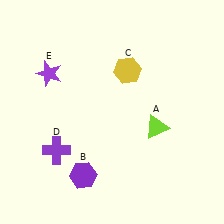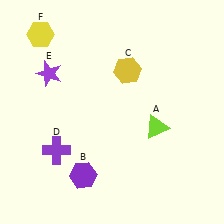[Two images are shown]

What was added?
A yellow hexagon (F) was added in Image 2.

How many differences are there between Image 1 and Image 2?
There is 1 difference between the two images.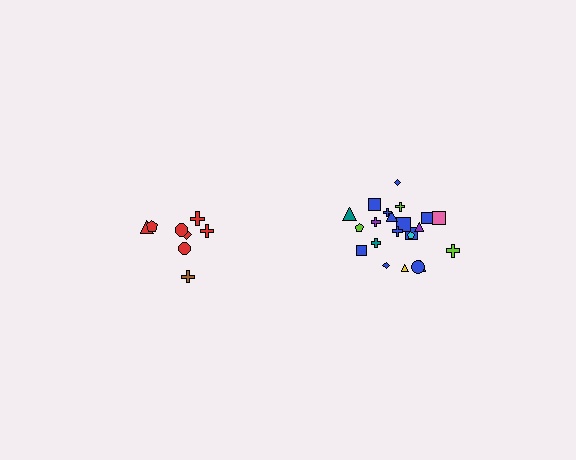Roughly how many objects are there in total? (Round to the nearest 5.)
Roughly 30 objects in total.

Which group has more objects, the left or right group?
The right group.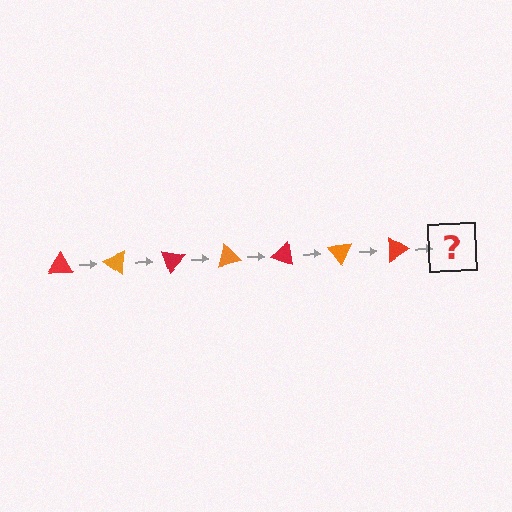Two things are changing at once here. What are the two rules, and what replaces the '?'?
The two rules are that it rotates 35 degrees each step and the color cycles through red and orange. The '?' should be an orange triangle, rotated 245 degrees from the start.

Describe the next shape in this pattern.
It should be an orange triangle, rotated 245 degrees from the start.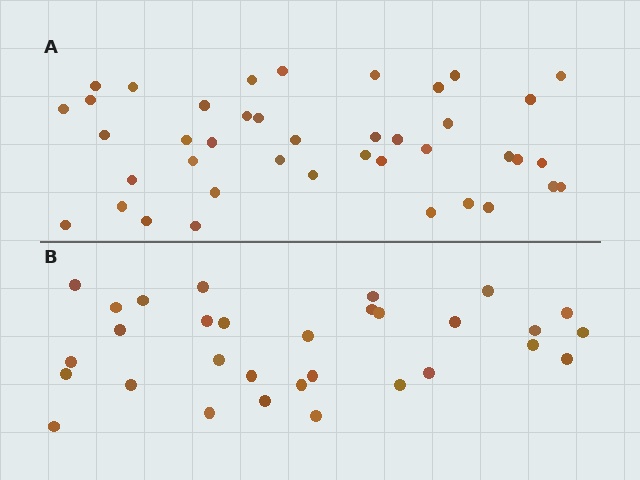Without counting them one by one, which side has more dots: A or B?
Region A (the top region) has more dots.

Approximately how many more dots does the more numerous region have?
Region A has roughly 10 or so more dots than region B.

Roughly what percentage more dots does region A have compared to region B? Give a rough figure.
About 30% more.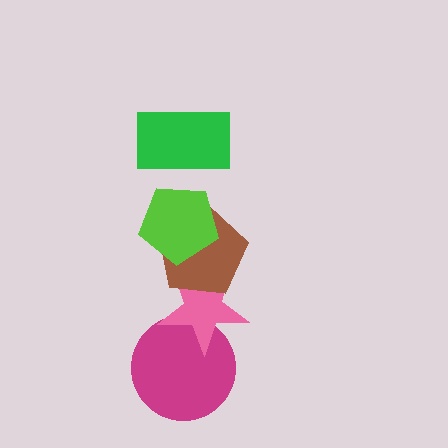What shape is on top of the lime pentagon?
The green rectangle is on top of the lime pentagon.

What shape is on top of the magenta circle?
The pink star is on top of the magenta circle.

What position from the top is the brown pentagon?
The brown pentagon is 3rd from the top.